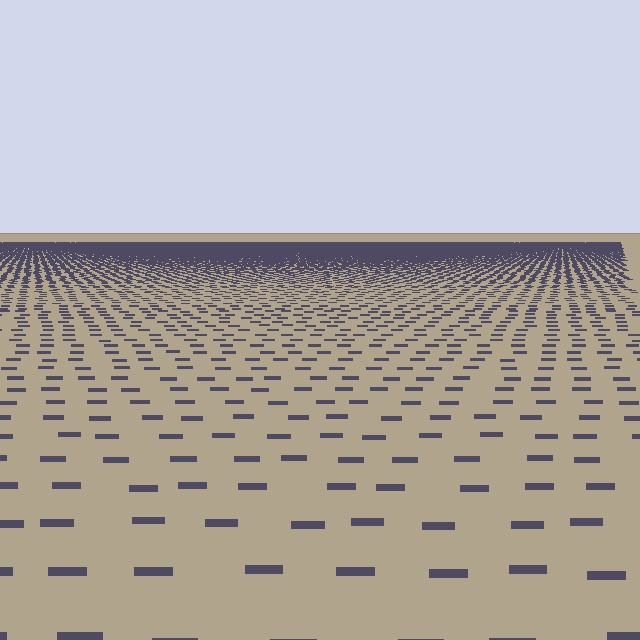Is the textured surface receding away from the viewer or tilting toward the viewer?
The surface is receding away from the viewer. Texture elements get smaller and denser toward the top.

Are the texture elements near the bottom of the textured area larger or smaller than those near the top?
Larger. Near the bottom, elements are closer to the viewer and appear at a bigger on-screen size.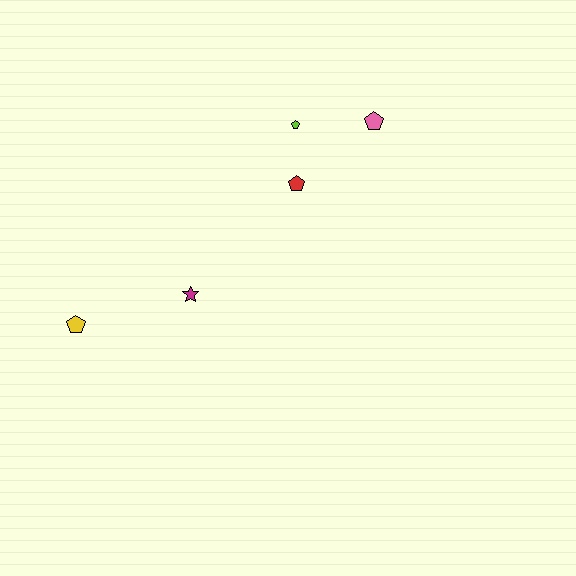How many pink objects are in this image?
There is 1 pink object.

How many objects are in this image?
There are 5 objects.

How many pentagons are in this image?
There are 4 pentagons.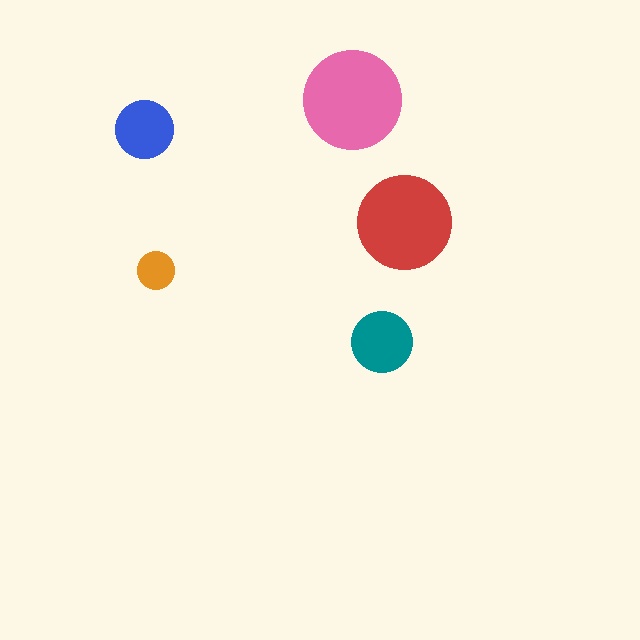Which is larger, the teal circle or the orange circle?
The teal one.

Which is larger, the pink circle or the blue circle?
The pink one.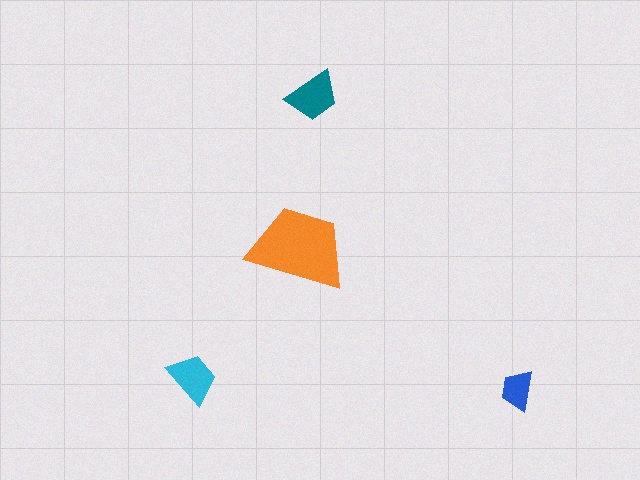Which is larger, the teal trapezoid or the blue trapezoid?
The teal one.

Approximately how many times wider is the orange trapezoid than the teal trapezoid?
About 2 times wider.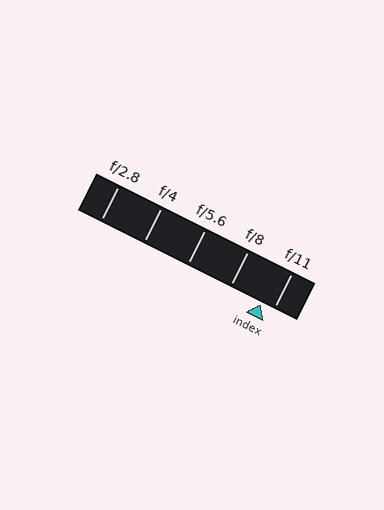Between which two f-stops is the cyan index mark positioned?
The index mark is between f/8 and f/11.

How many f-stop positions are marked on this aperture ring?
There are 5 f-stop positions marked.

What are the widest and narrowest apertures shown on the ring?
The widest aperture shown is f/2.8 and the narrowest is f/11.